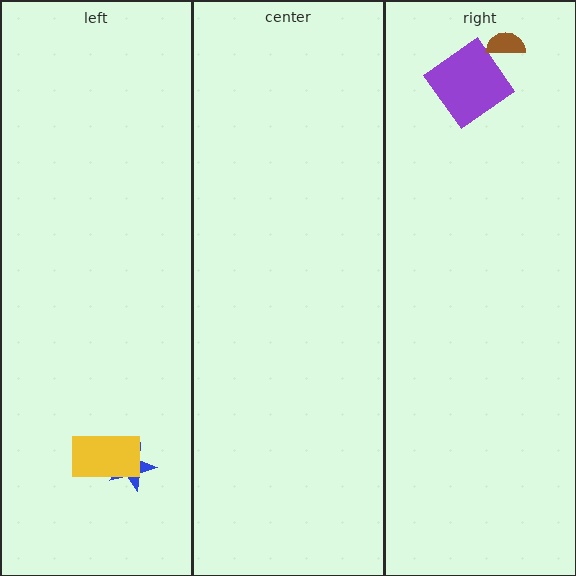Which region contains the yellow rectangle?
The left region.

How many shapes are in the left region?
2.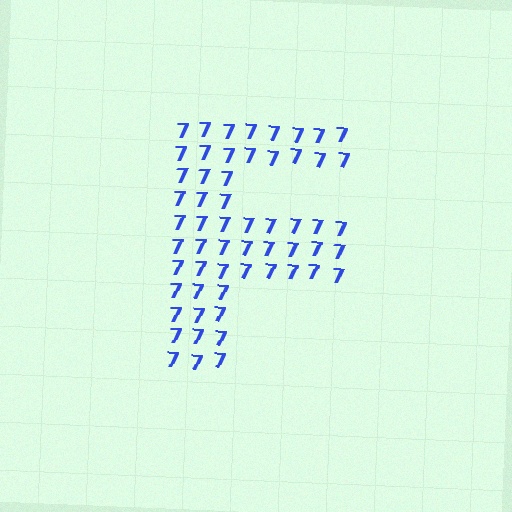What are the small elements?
The small elements are digit 7's.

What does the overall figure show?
The overall figure shows the letter F.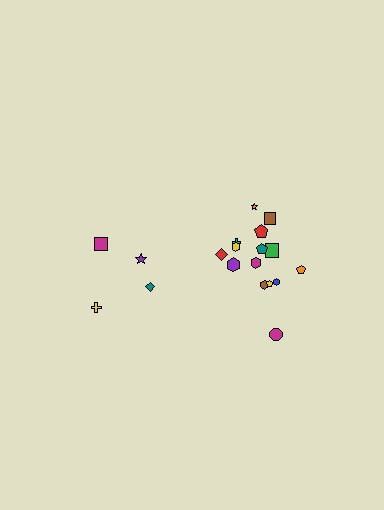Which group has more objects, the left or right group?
The right group.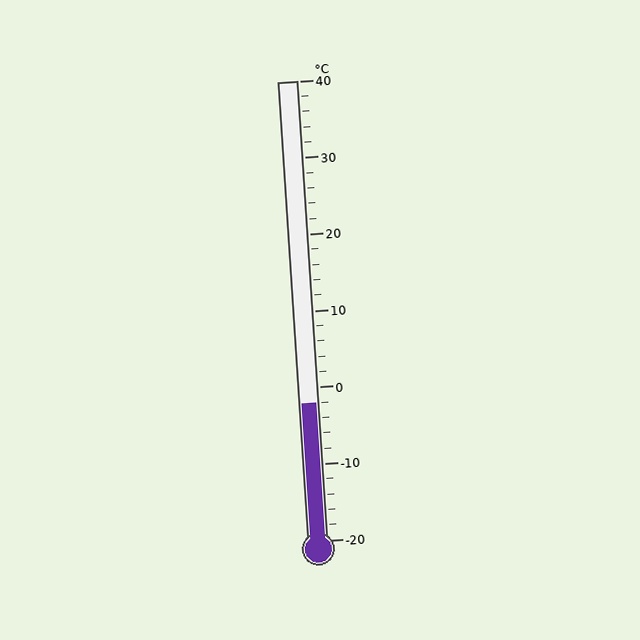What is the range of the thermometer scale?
The thermometer scale ranges from -20°C to 40°C.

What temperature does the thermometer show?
The thermometer shows approximately -2°C.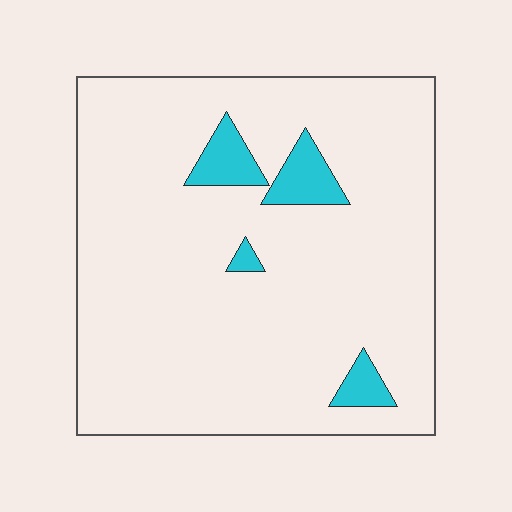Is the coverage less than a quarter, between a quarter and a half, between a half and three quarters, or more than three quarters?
Less than a quarter.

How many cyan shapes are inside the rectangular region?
4.